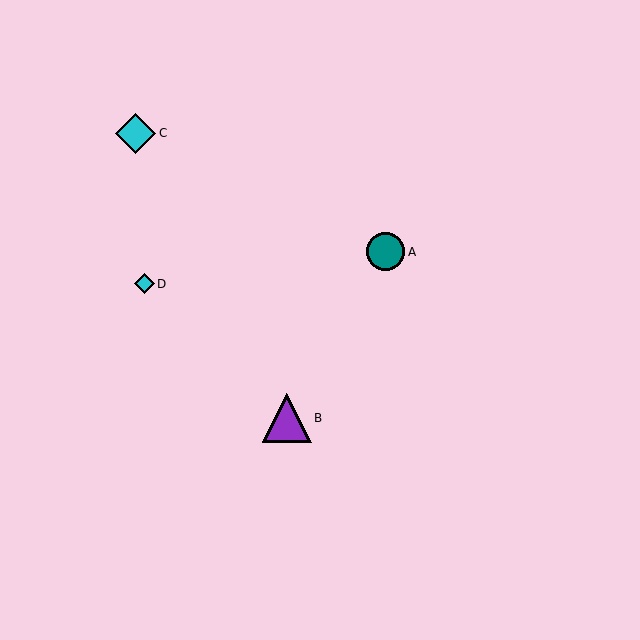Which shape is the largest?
The purple triangle (labeled B) is the largest.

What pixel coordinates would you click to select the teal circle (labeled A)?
Click at (386, 252) to select the teal circle A.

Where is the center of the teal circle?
The center of the teal circle is at (386, 252).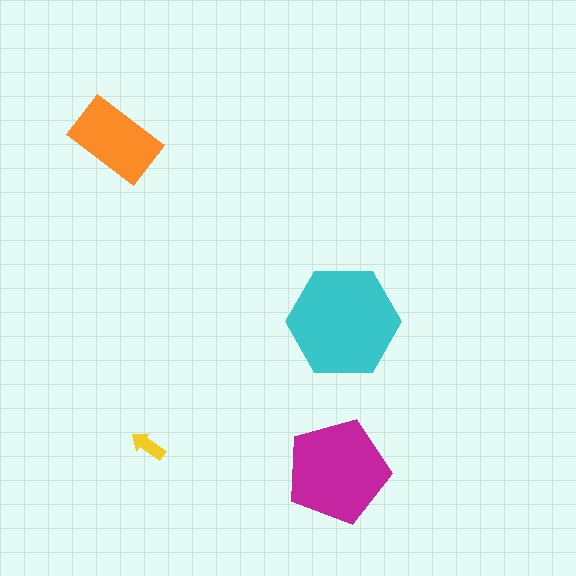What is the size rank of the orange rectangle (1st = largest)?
3rd.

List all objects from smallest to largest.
The yellow arrow, the orange rectangle, the magenta pentagon, the cyan hexagon.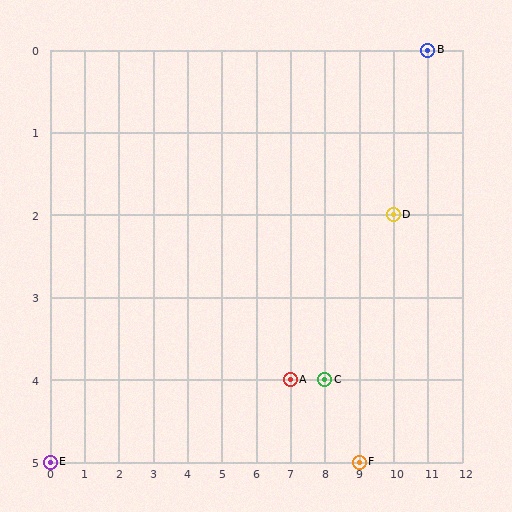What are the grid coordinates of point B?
Point B is at grid coordinates (11, 0).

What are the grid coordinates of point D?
Point D is at grid coordinates (10, 2).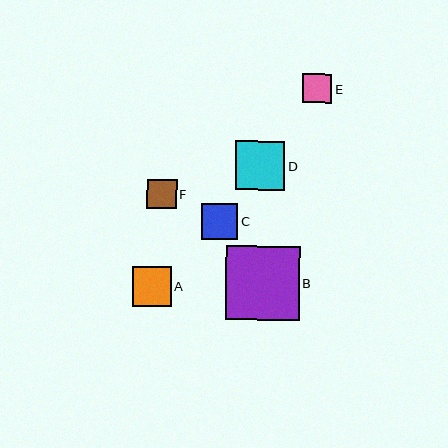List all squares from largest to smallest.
From largest to smallest: B, D, A, C, F, E.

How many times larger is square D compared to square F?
Square D is approximately 1.7 times the size of square F.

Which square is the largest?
Square B is the largest with a size of approximately 74 pixels.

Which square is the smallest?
Square E is the smallest with a size of approximately 29 pixels.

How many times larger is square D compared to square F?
Square D is approximately 1.7 times the size of square F.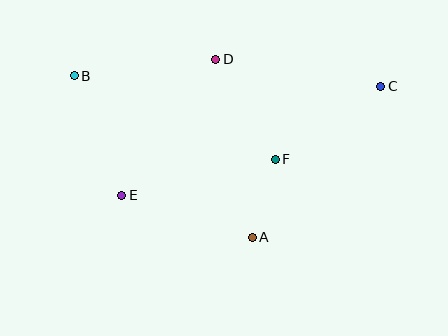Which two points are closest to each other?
Points A and F are closest to each other.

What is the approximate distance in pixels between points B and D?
The distance between B and D is approximately 142 pixels.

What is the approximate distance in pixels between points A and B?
The distance between A and B is approximately 241 pixels.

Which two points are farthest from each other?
Points B and C are farthest from each other.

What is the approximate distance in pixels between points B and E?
The distance between B and E is approximately 129 pixels.